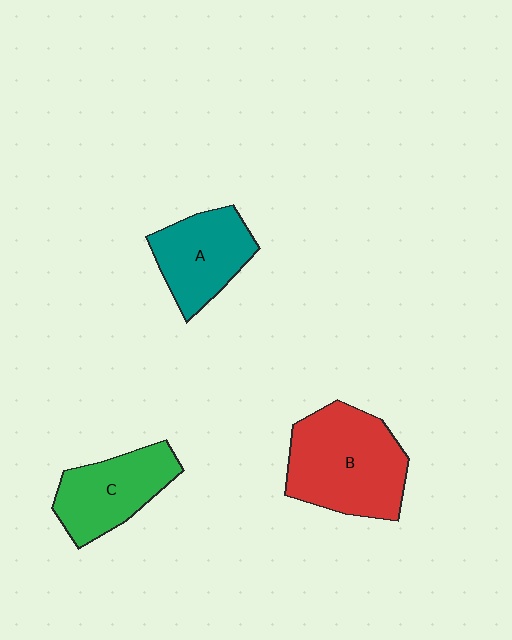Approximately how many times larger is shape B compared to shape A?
Approximately 1.5 times.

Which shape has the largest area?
Shape B (red).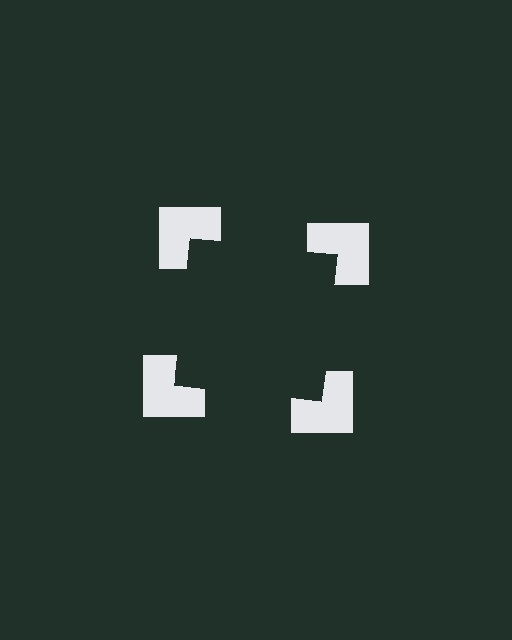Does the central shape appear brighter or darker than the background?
It typically appears slightly darker than the background, even though no actual brightness change is drawn.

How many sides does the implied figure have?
4 sides.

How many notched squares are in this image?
There are 4 — one at each vertex of the illusory square.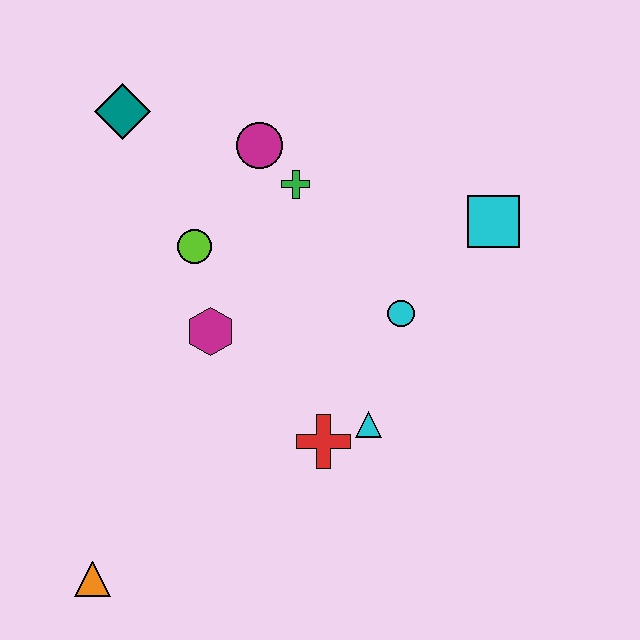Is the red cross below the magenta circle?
Yes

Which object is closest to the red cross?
The cyan triangle is closest to the red cross.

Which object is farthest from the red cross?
The teal diamond is farthest from the red cross.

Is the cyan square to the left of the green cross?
No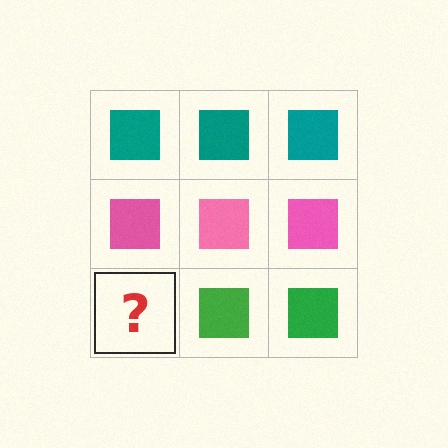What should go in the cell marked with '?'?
The missing cell should contain a green square.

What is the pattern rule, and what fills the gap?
The rule is that each row has a consistent color. The gap should be filled with a green square.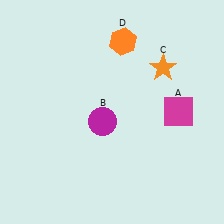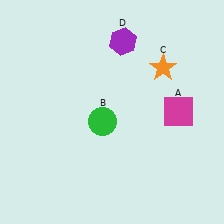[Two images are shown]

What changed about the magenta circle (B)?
In Image 1, B is magenta. In Image 2, it changed to green.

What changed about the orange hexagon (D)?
In Image 1, D is orange. In Image 2, it changed to purple.